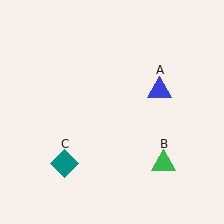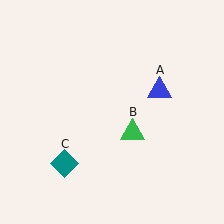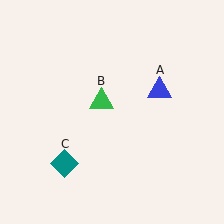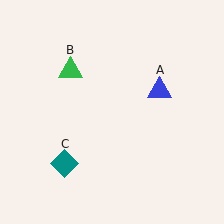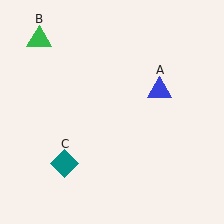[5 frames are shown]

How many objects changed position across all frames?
1 object changed position: green triangle (object B).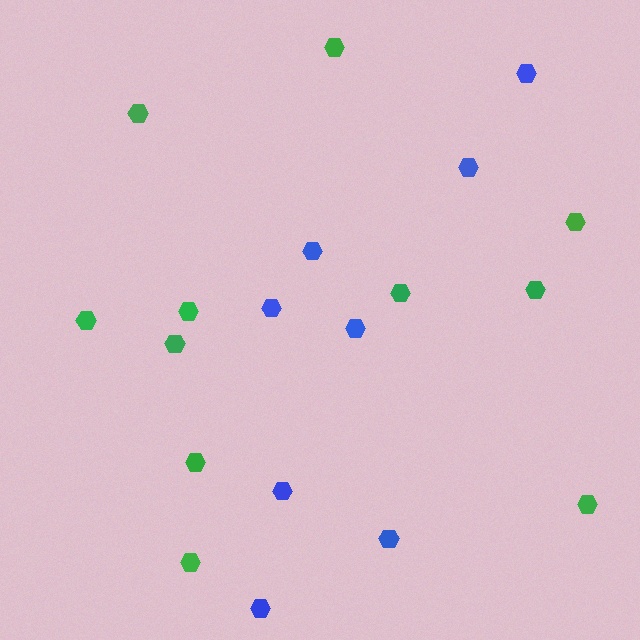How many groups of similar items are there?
There are 2 groups: one group of blue hexagons (8) and one group of green hexagons (11).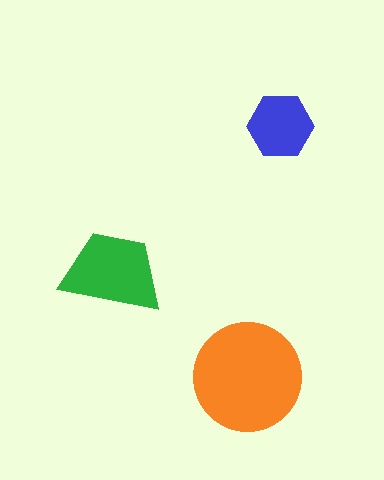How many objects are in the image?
There are 3 objects in the image.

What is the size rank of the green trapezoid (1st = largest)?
2nd.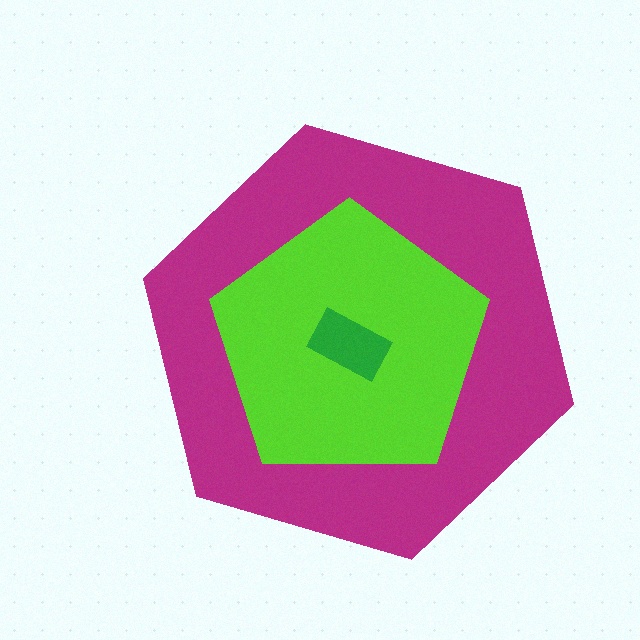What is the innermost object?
The green rectangle.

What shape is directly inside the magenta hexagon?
The lime pentagon.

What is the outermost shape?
The magenta hexagon.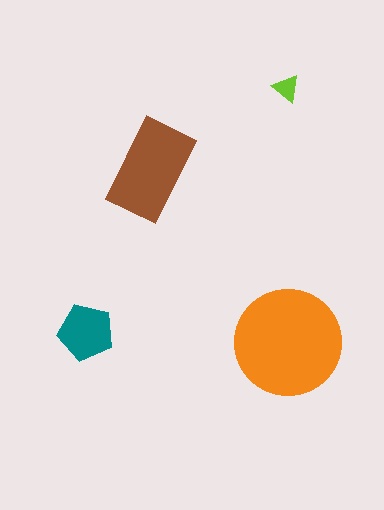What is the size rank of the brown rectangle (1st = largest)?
2nd.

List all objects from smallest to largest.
The lime triangle, the teal pentagon, the brown rectangle, the orange circle.